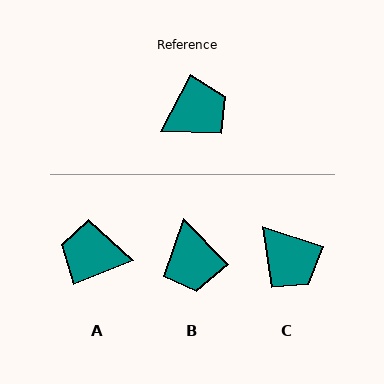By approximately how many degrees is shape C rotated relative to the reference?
Approximately 80 degrees clockwise.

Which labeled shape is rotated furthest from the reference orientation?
A, about 140 degrees away.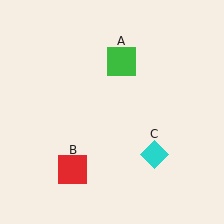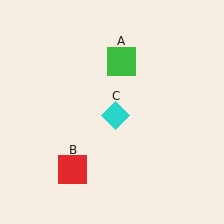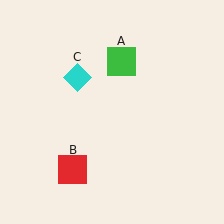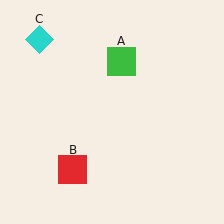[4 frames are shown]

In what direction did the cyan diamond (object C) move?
The cyan diamond (object C) moved up and to the left.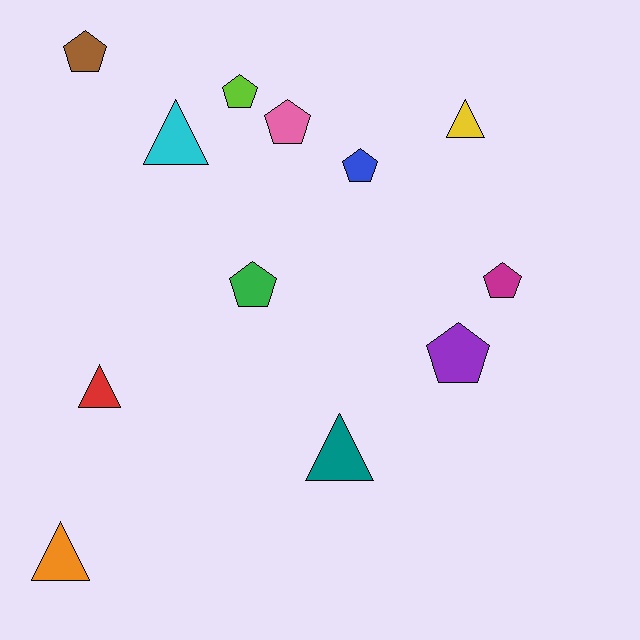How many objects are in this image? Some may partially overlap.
There are 12 objects.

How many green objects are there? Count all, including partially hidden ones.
There is 1 green object.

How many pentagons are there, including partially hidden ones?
There are 7 pentagons.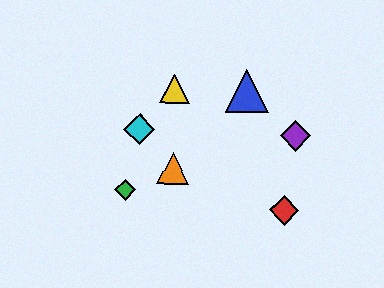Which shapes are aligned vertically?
The yellow triangle, the orange triangle are aligned vertically.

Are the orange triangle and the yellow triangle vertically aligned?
Yes, both are at x≈173.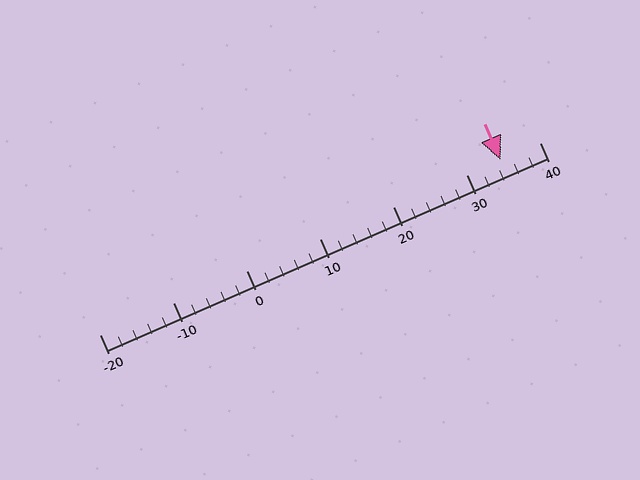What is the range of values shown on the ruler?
The ruler shows values from -20 to 40.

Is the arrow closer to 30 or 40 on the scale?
The arrow is closer to 30.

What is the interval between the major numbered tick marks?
The major tick marks are spaced 10 units apart.